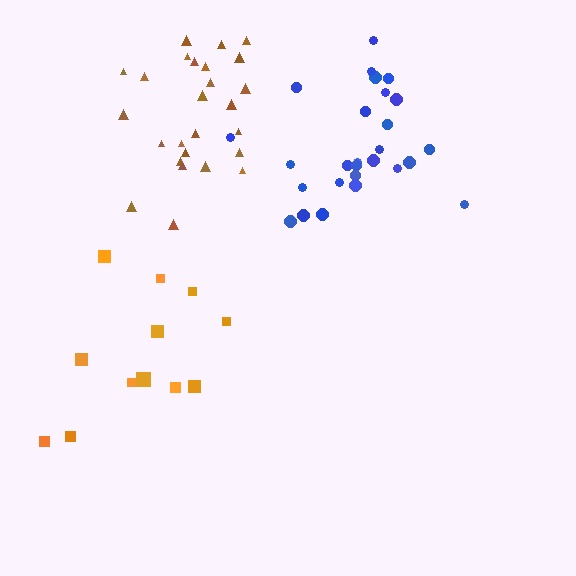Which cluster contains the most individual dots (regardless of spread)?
Blue (27).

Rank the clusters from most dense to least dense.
brown, blue, orange.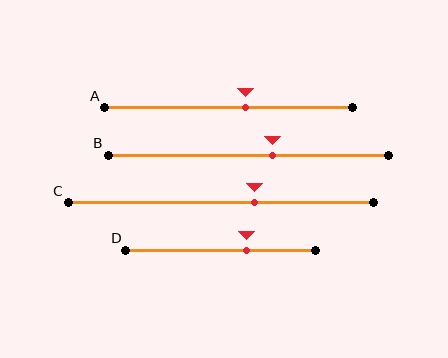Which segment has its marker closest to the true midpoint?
Segment A has its marker closest to the true midpoint.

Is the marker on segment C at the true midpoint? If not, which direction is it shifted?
No, the marker on segment C is shifted to the right by about 11% of the segment length.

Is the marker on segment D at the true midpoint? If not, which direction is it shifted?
No, the marker on segment D is shifted to the right by about 14% of the segment length.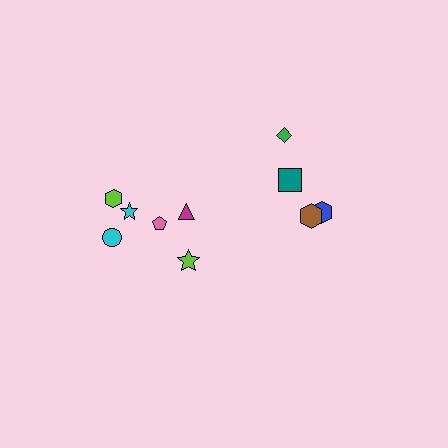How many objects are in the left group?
There are 6 objects.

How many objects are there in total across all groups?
There are 10 objects.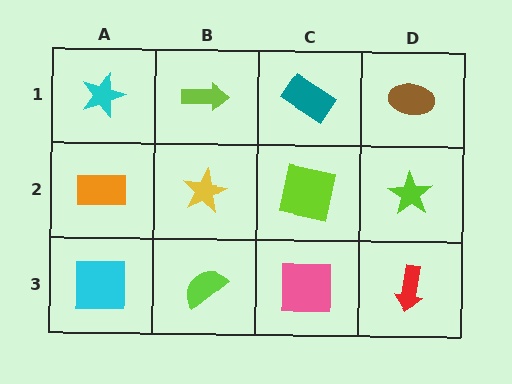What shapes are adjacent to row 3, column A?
An orange rectangle (row 2, column A), a lime semicircle (row 3, column B).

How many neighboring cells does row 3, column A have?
2.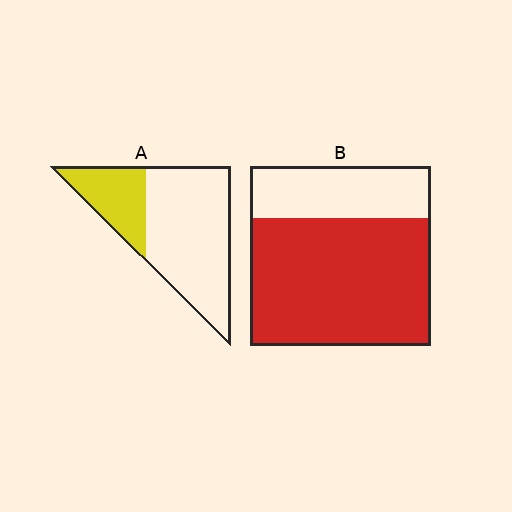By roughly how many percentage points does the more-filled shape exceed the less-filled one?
By roughly 45 percentage points (B over A).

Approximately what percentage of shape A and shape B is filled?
A is approximately 30% and B is approximately 70%.